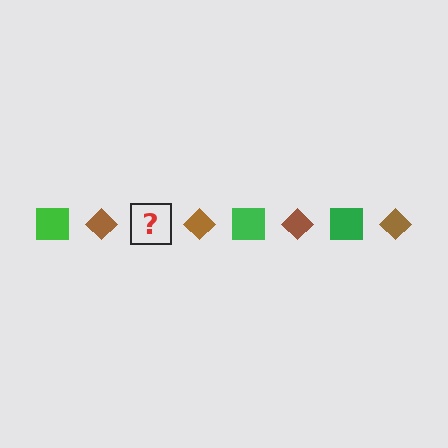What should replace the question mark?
The question mark should be replaced with a green square.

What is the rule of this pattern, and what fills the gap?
The rule is that the pattern alternates between green square and brown diamond. The gap should be filled with a green square.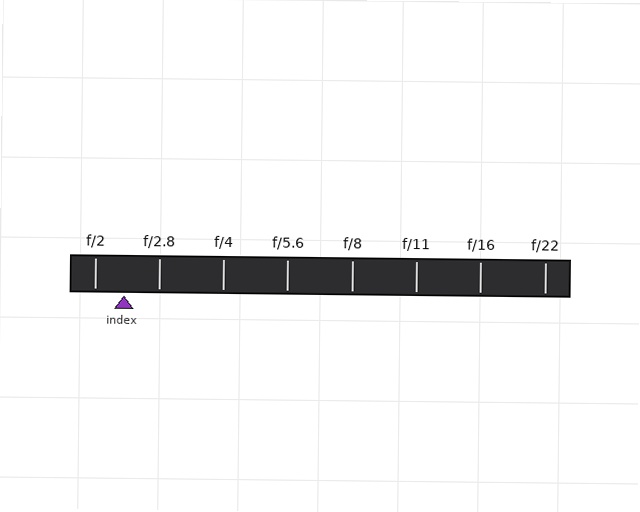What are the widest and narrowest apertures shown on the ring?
The widest aperture shown is f/2 and the narrowest is f/22.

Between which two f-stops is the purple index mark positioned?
The index mark is between f/2 and f/2.8.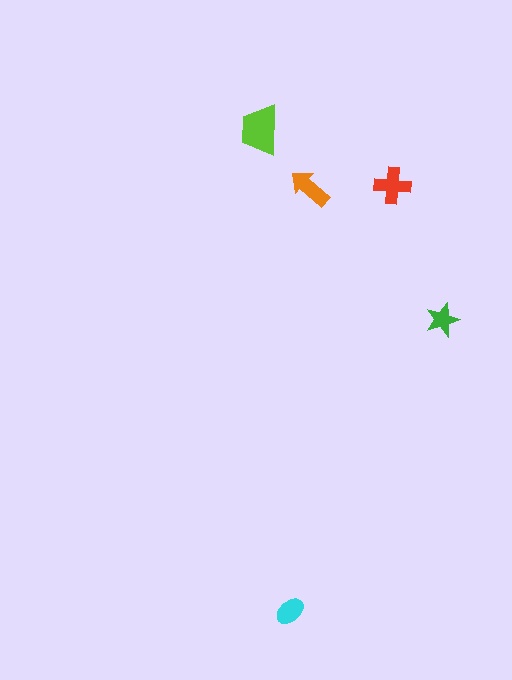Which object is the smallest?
The green star.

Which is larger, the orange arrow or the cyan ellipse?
The orange arrow.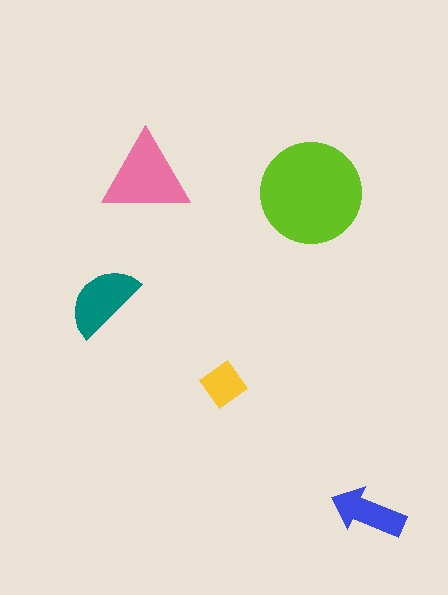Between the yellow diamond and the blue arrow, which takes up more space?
The blue arrow.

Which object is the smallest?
The yellow diamond.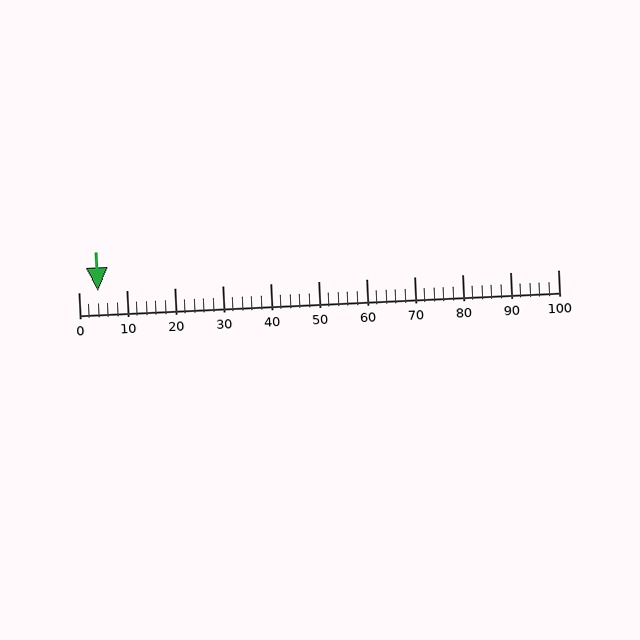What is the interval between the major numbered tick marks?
The major tick marks are spaced 10 units apart.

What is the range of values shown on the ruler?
The ruler shows values from 0 to 100.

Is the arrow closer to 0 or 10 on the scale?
The arrow is closer to 0.